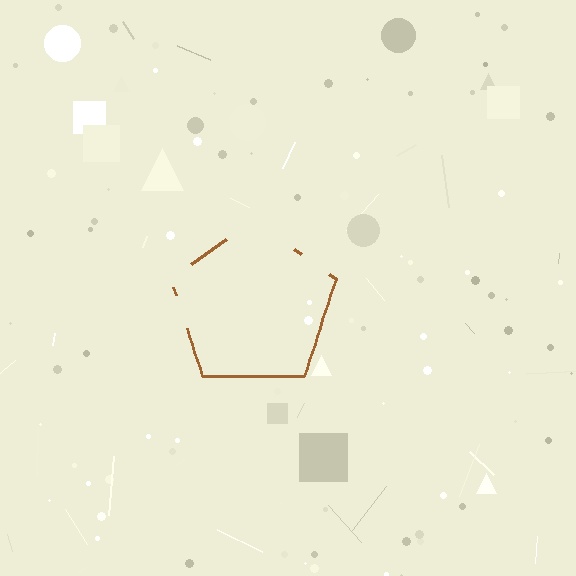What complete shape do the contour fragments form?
The contour fragments form a pentagon.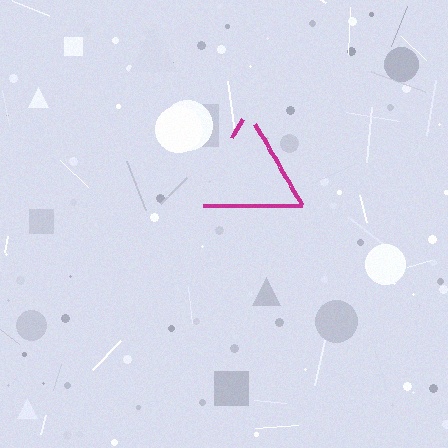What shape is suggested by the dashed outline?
The dashed outline suggests a triangle.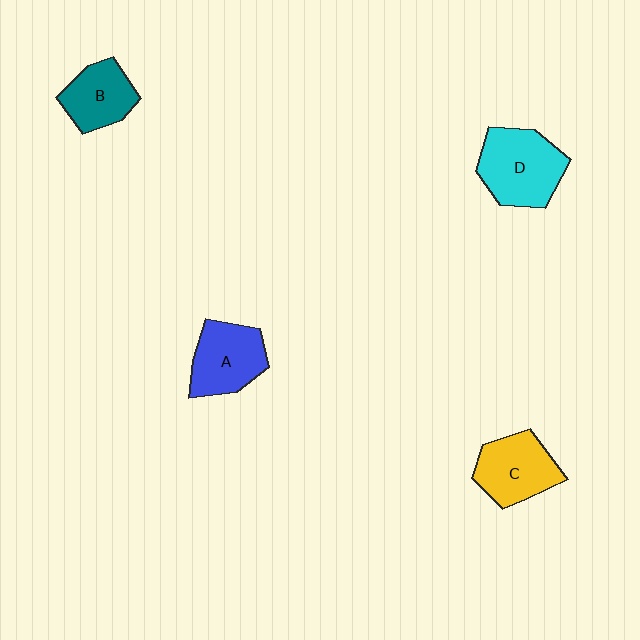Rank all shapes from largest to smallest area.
From largest to smallest: D (cyan), C (yellow), A (blue), B (teal).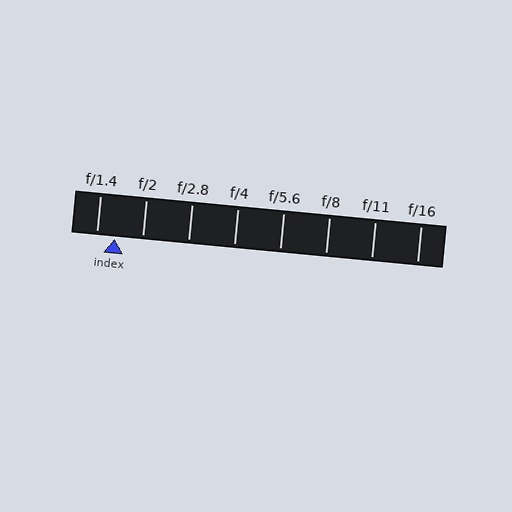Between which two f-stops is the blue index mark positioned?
The index mark is between f/1.4 and f/2.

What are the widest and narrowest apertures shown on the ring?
The widest aperture shown is f/1.4 and the narrowest is f/16.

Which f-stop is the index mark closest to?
The index mark is closest to f/1.4.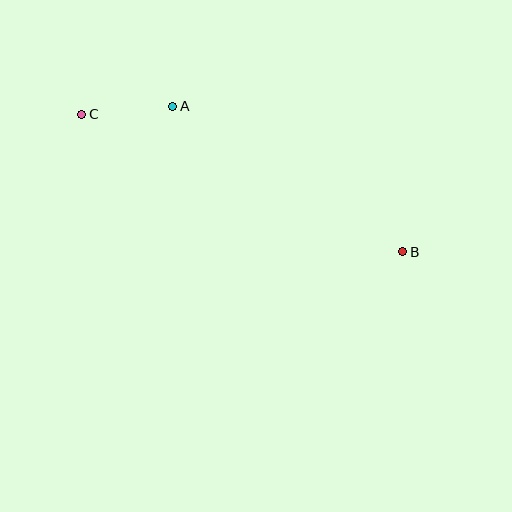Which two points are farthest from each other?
Points B and C are farthest from each other.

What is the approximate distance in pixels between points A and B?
The distance between A and B is approximately 272 pixels.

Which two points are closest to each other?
Points A and C are closest to each other.